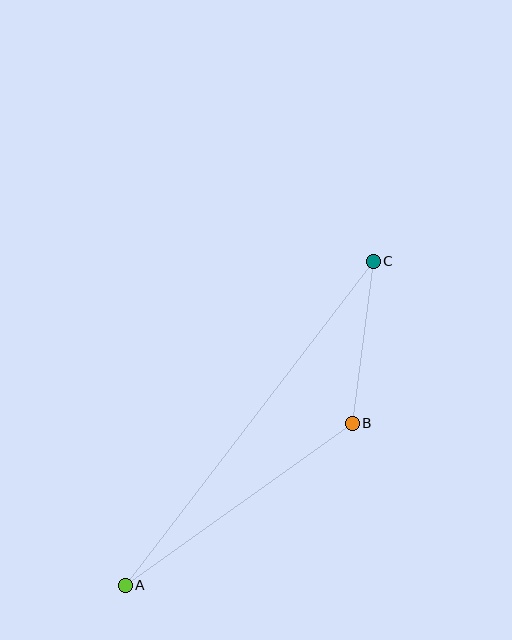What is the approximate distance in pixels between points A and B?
The distance between A and B is approximately 279 pixels.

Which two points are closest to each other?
Points B and C are closest to each other.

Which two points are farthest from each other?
Points A and C are farthest from each other.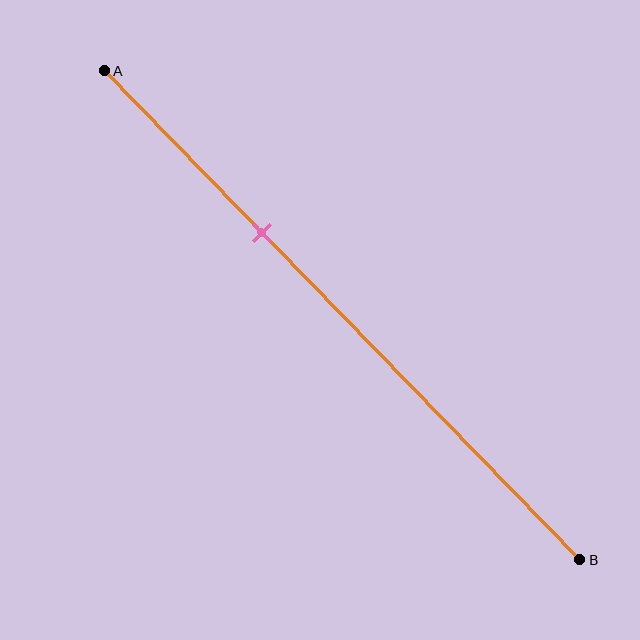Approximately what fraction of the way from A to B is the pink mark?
The pink mark is approximately 35% of the way from A to B.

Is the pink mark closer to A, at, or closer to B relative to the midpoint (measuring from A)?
The pink mark is closer to point A than the midpoint of segment AB.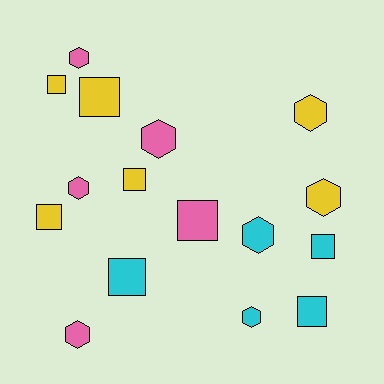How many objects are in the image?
There are 16 objects.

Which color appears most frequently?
Yellow, with 6 objects.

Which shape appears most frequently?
Square, with 8 objects.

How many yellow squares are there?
There are 4 yellow squares.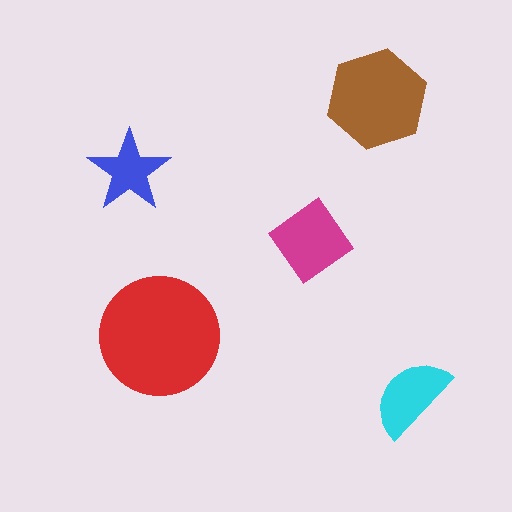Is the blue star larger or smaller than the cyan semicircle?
Smaller.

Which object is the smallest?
The blue star.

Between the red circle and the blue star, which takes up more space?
The red circle.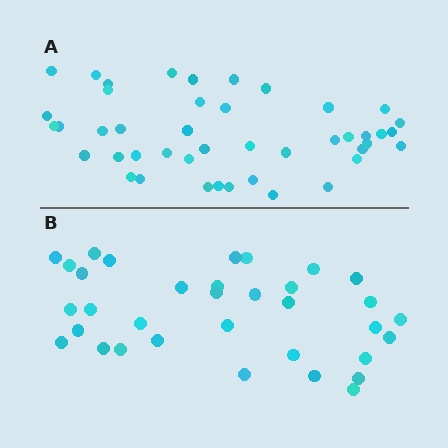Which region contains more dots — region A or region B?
Region A (the top region) has more dots.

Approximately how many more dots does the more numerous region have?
Region A has roughly 10 or so more dots than region B.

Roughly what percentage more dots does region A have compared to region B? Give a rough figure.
About 30% more.